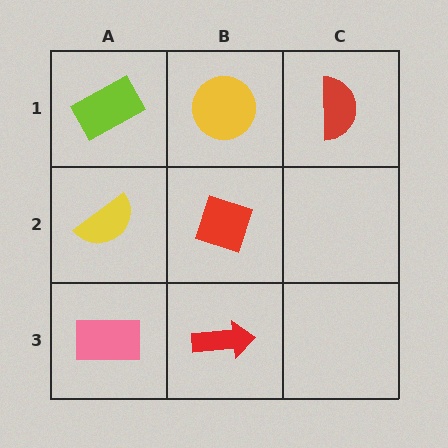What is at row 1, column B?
A yellow circle.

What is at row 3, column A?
A pink rectangle.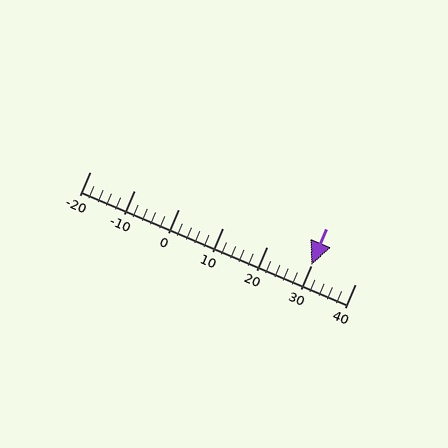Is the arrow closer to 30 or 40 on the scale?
The arrow is closer to 30.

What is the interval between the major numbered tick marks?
The major tick marks are spaced 10 units apart.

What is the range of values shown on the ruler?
The ruler shows values from -20 to 40.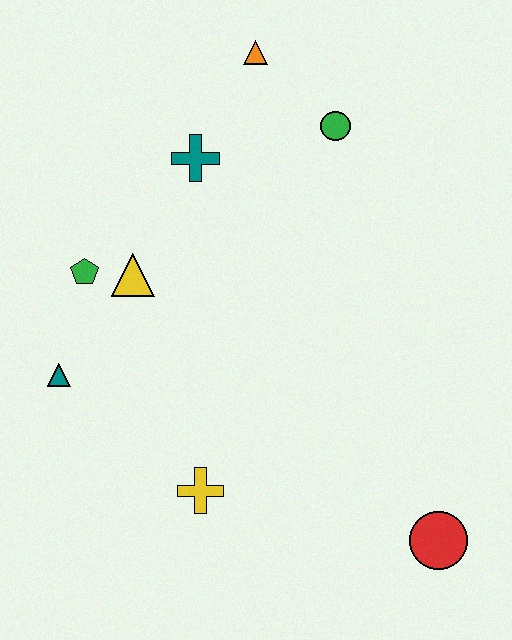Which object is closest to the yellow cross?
The teal triangle is closest to the yellow cross.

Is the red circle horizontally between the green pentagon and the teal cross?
No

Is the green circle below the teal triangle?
No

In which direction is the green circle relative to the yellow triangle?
The green circle is to the right of the yellow triangle.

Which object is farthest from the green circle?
The red circle is farthest from the green circle.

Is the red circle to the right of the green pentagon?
Yes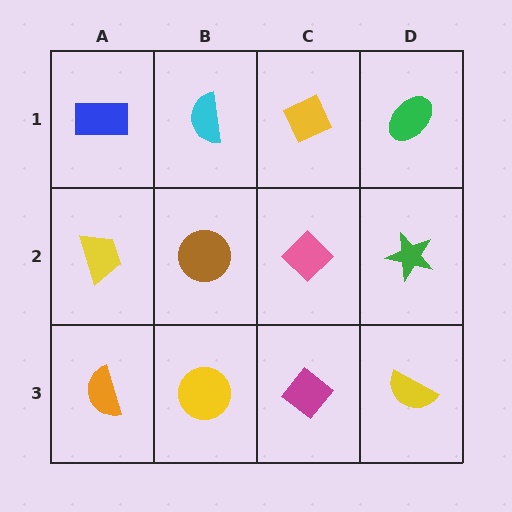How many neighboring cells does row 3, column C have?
3.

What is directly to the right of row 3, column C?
A yellow semicircle.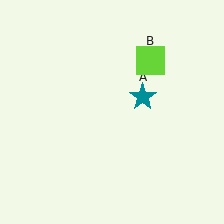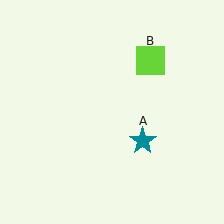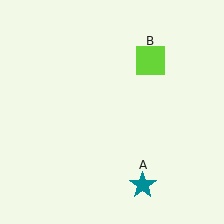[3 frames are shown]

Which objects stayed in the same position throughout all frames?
Lime square (object B) remained stationary.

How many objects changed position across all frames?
1 object changed position: teal star (object A).